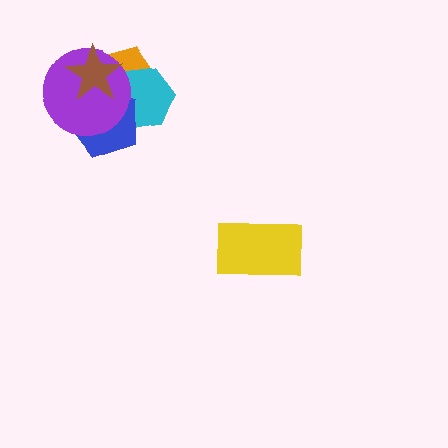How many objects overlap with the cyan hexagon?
4 objects overlap with the cyan hexagon.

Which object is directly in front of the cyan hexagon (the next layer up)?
The blue pentagon is directly in front of the cyan hexagon.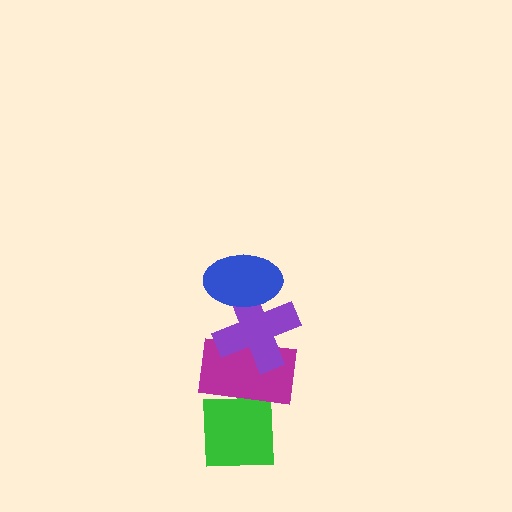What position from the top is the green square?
The green square is 4th from the top.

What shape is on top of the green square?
The magenta rectangle is on top of the green square.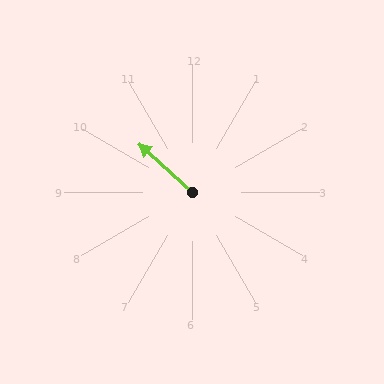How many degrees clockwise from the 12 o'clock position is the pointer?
Approximately 312 degrees.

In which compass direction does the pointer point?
Northwest.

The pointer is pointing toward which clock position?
Roughly 10 o'clock.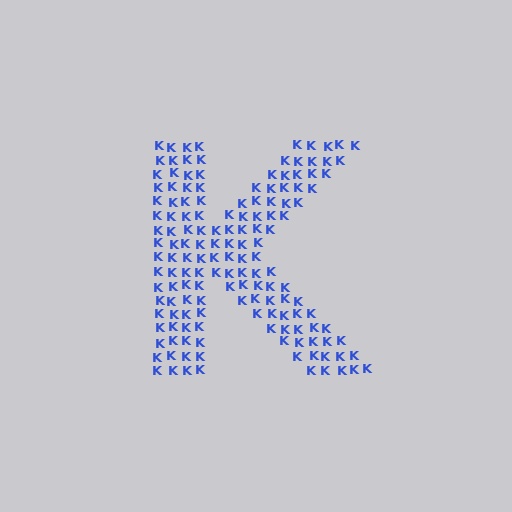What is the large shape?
The large shape is the letter K.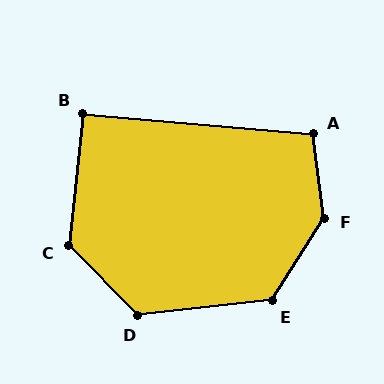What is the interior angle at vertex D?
Approximately 128 degrees (obtuse).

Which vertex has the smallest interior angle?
B, at approximately 91 degrees.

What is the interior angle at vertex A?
Approximately 102 degrees (obtuse).